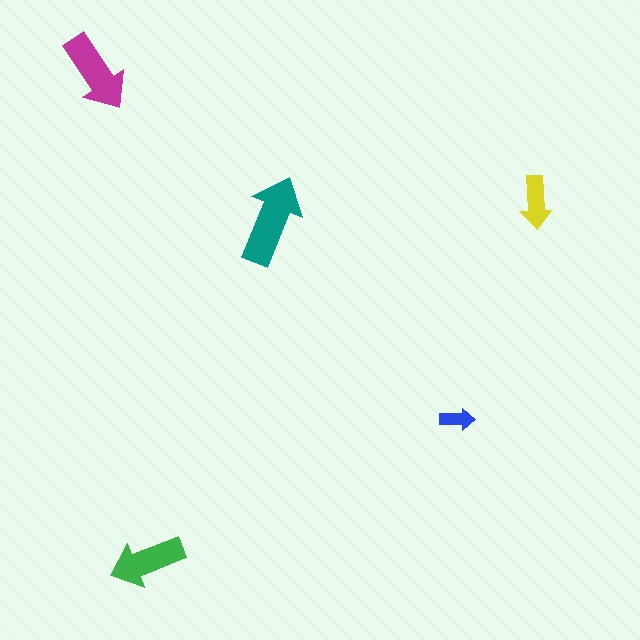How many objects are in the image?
There are 5 objects in the image.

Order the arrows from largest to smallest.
the teal one, the magenta one, the green one, the yellow one, the blue one.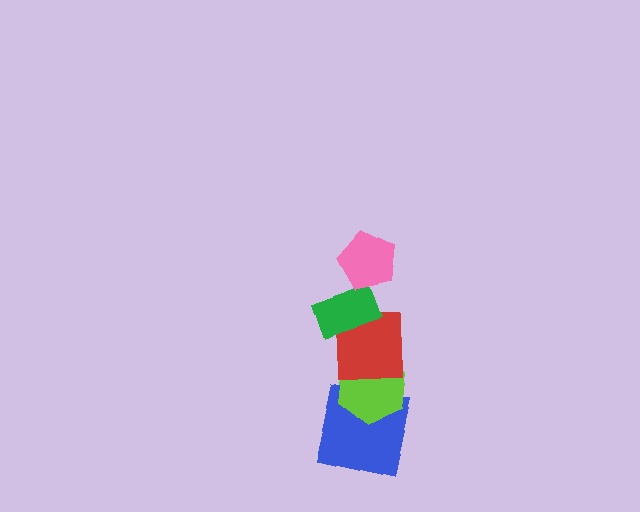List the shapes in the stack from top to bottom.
From top to bottom: the pink pentagon, the green rectangle, the red square, the lime hexagon, the blue square.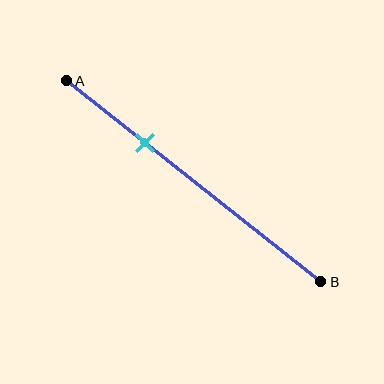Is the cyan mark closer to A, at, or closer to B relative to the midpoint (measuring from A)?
The cyan mark is closer to point A than the midpoint of segment AB.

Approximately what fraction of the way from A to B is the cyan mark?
The cyan mark is approximately 30% of the way from A to B.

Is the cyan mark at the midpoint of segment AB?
No, the mark is at about 30% from A, not at the 50% midpoint.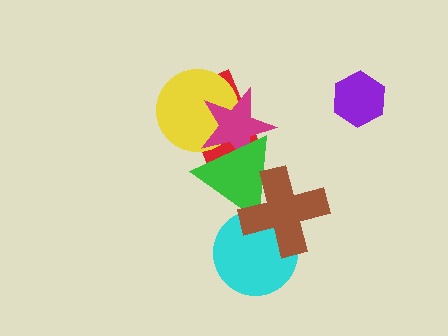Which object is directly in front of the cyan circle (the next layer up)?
The green triangle is directly in front of the cyan circle.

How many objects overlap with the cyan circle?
2 objects overlap with the cyan circle.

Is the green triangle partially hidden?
Yes, it is partially covered by another shape.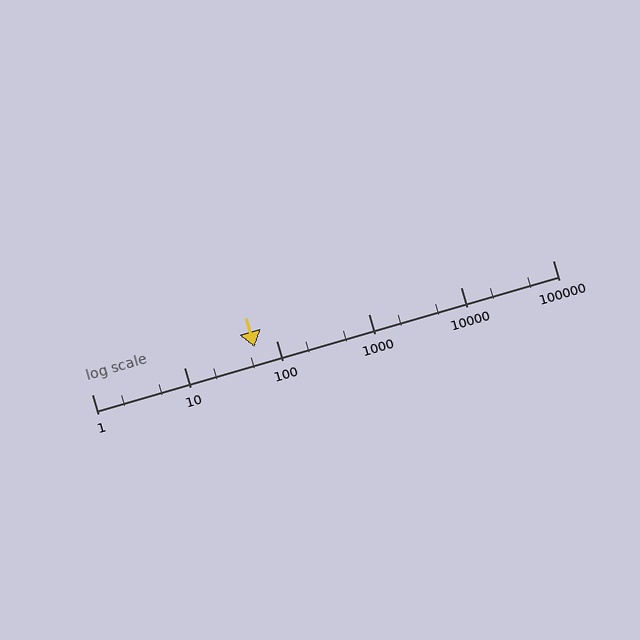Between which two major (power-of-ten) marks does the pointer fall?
The pointer is between 10 and 100.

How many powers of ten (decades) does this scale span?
The scale spans 5 decades, from 1 to 100000.